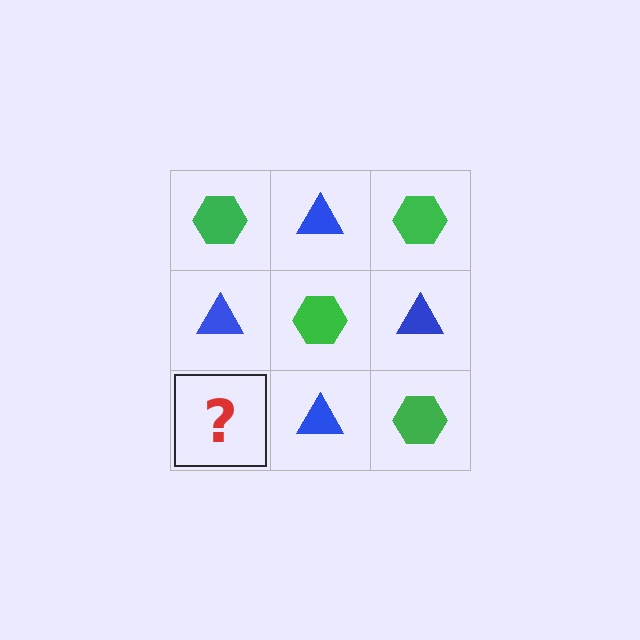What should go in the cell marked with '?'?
The missing cell should contain a green hexagon.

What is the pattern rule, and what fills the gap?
The rule is that it alternates green hexagon and blue triangle in a checkerboard pattern. The gap should be filled with a green hexagon.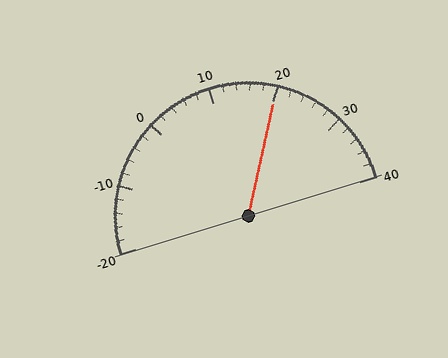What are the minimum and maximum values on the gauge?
The gauge ranges from -20 to 40.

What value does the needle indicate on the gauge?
The needle indicates approximately 20.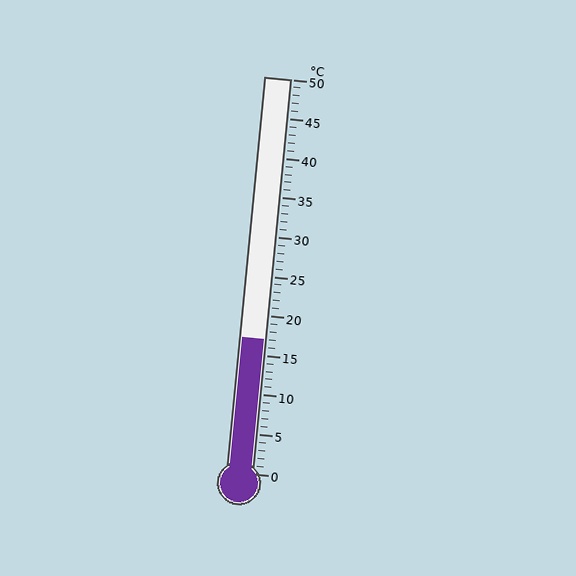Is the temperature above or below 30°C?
The temperature is below 30°C.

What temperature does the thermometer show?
The thermometer shows approximately 17°C.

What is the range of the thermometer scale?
The thermometer scale ranges from 0°C to 50°C.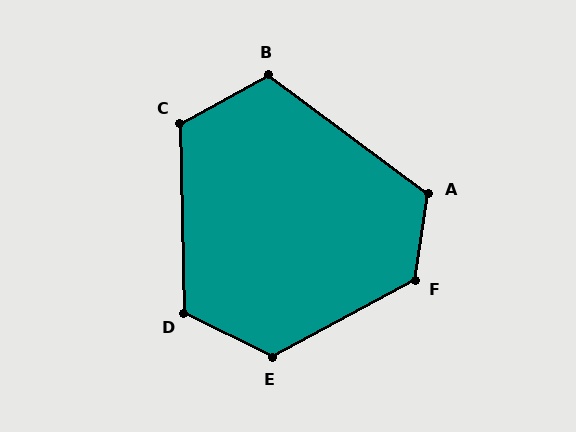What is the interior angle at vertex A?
Approximately 118 degrees (obtuse).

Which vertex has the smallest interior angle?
B, at approximately 115 degrees.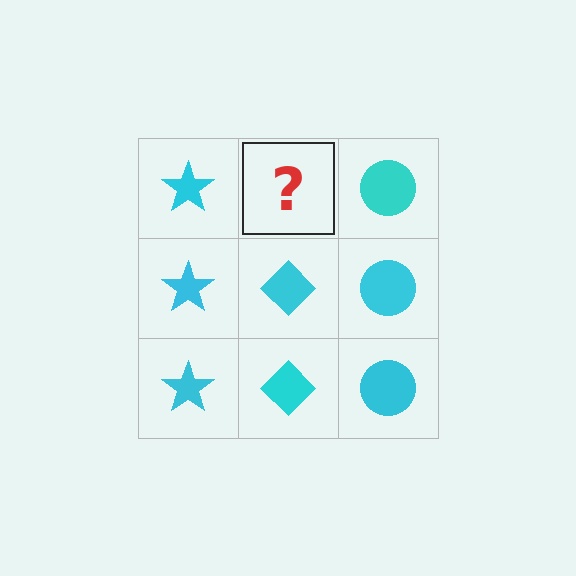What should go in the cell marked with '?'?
The missing cell should contain a cyan diamond.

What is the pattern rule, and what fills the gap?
The rule is that each column has a consistent shape. The gap should be filled with a cyan diamond.